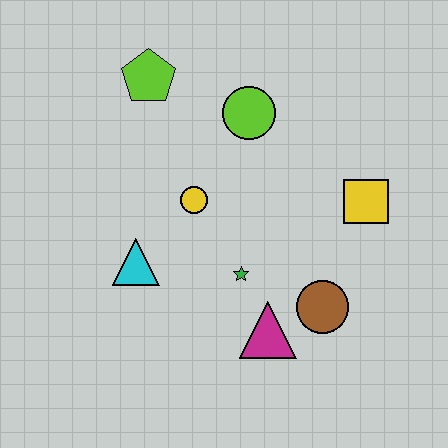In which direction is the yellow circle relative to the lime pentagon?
The yellow circle is below the lime pentagon.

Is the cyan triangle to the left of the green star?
Yes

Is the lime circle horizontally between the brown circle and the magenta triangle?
No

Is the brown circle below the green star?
Yes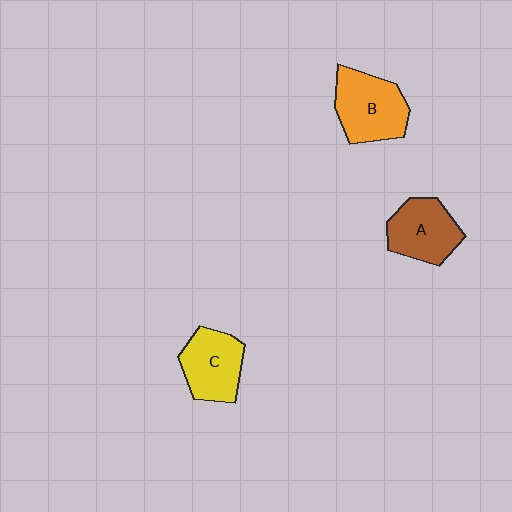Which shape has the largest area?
Shape B (orange).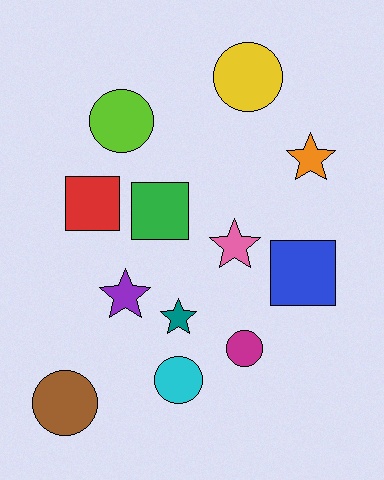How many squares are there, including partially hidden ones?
There are 3 squares.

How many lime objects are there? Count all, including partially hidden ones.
There is 1 lime object.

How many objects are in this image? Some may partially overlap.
There are 12 objects.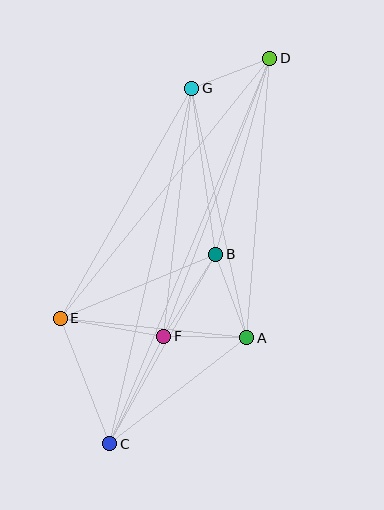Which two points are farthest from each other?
Points C and D are farthest from each other.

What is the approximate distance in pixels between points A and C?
The distance between A and C is approximately 173 pixels.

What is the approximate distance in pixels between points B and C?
The distance between B and C is approximately 217 pixels.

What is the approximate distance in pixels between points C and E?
The distance between C and E is approximately 135 pixels.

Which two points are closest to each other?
Points A and F are closest to each other.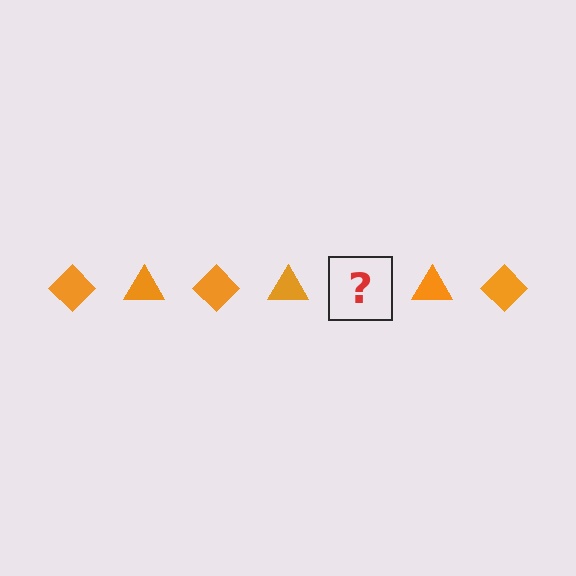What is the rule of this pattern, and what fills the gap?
The rule is that the pattern cycles through diamond, triangle shapes in orange. The gap should be filled with an orange diamond.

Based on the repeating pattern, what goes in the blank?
The blank should be an orange diamond.